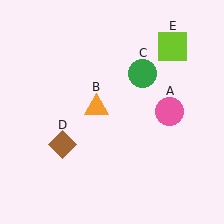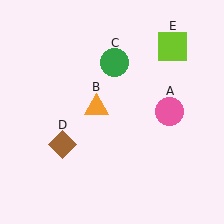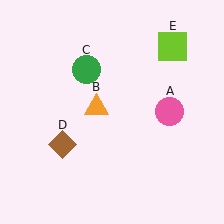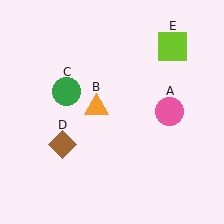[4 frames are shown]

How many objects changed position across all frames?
1 object changed position: green circle (object C).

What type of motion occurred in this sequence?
The green circle (object C) rotated counterclockwise around the center of the scene.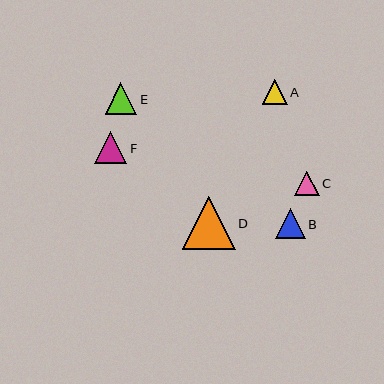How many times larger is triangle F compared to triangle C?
Triangle F is approximately 1.3 times the size of triangle C.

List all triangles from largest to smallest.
From largest to smallest: D, F, E, B, A, C.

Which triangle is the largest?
Triangle D is the largest with a size of approximately 53 pixels.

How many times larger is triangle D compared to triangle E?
Triangle D is approximately 1.7 times the size of triangle E.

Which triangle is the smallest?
Triangle C is the smallest with a size of approximately 25 pixels.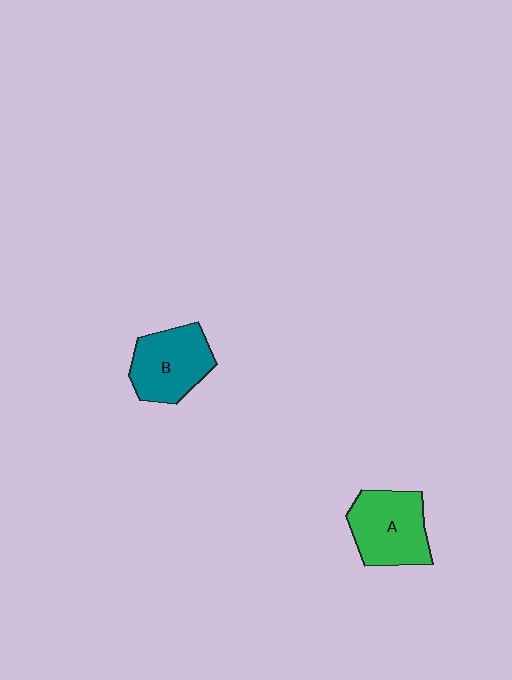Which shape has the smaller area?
Shape B (teal).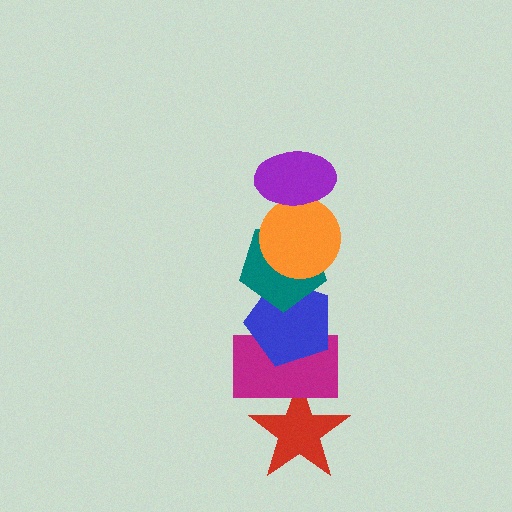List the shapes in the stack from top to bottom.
From top to bottom: the purple ellipse, the orange circle, the teal pentagon, the blue pentagon, the magenta rectangle, the red star.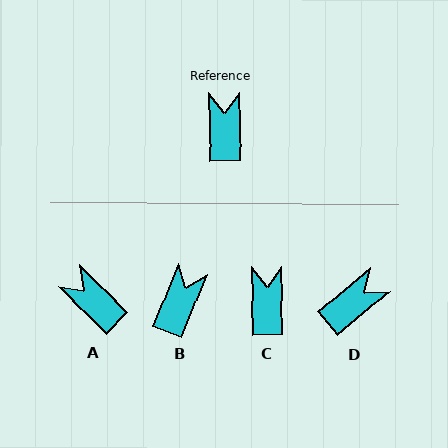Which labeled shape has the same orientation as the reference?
C.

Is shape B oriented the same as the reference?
No, it is off by about 23 degrees.